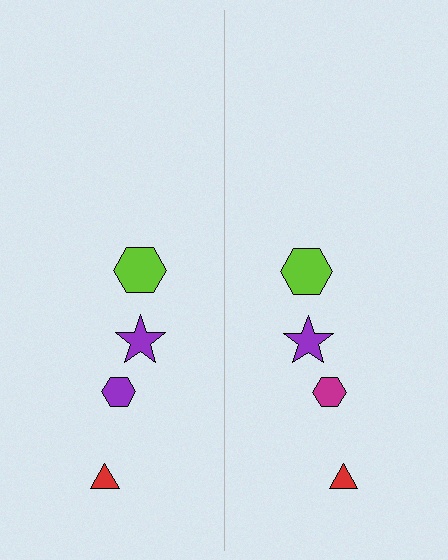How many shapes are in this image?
There are 8 shapes in this image.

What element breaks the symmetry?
The magenta hexagon on the right side breaks the symmetry — its mirror counterpart is purple.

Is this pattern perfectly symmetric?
No, the pattern is not perfectly symmetric. The magenta hexagon on the right side breaks the symmetry — its mirror counterpart is purple.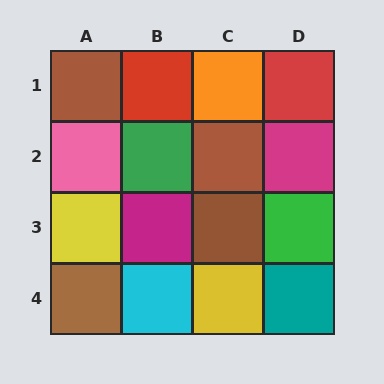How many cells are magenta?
2 cells are magenta.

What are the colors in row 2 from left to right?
Pink, green, brown, magenta.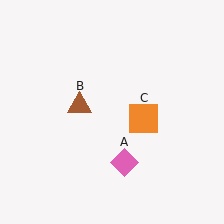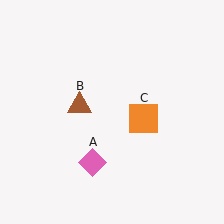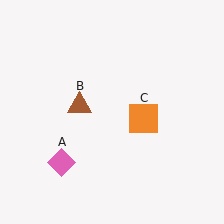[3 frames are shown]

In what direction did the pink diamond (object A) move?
The pink diamond (object A) moved left.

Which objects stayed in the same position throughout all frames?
Brown triangle (object B) and orange square (object C) remained stationary.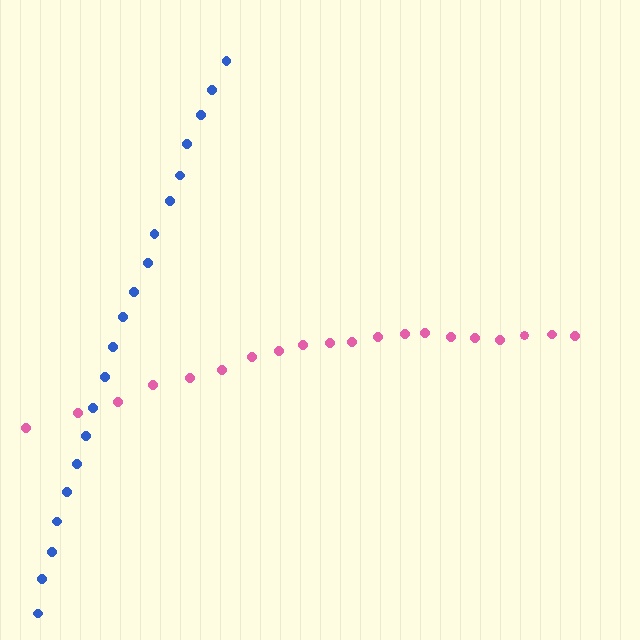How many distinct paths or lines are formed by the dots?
There are 2 distinct paths.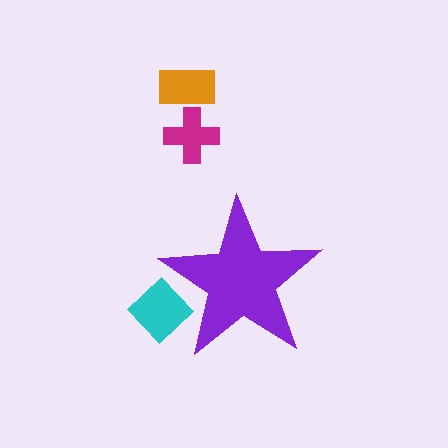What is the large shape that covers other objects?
A purple star.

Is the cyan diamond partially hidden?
Yes, the cyan diamond is partially hidden behind the purple star.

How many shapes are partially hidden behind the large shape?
1 shape is partially hidden.